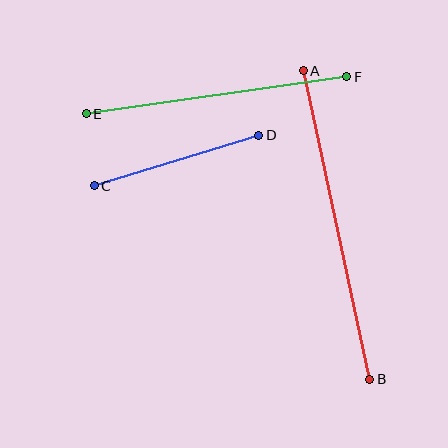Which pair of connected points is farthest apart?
Points A and B are farthest apart.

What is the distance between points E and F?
The distance is approximately 263 pixels.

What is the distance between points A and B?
The distance is approximately 315 pixels.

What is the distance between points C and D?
The distance is approximately 172 pixels.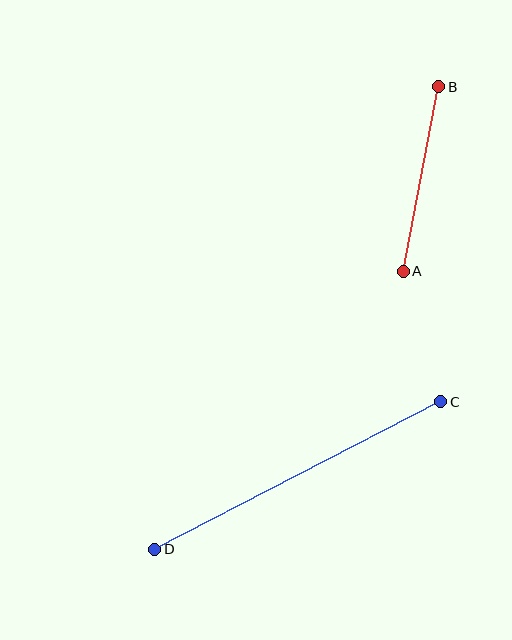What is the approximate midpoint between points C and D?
The midpoint is at approximately (298, 476) pixels.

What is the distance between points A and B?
The distance is approximately 188 pixels.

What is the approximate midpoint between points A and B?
The midpoint is at approximately (421, 179) pixels.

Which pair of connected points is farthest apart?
Points C and D are farthest apart.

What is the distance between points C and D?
The distance is approximately 322 pixels.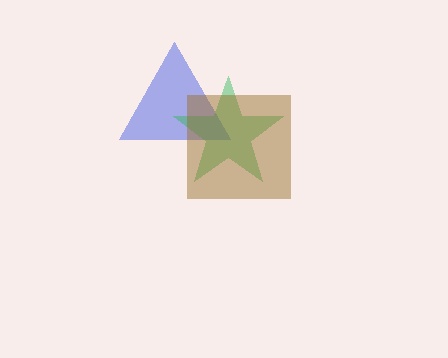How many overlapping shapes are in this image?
There are 3 overlapping shapes in the image.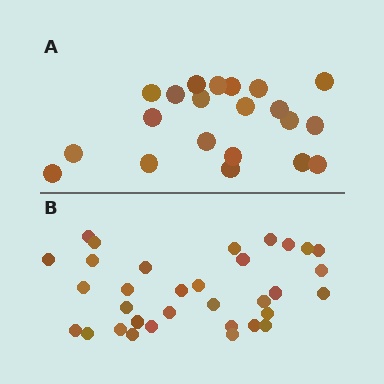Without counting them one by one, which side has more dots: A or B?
Region B (the bottom region) has more dots.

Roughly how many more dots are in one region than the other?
Region B has roughly 12 or so more dots than region A.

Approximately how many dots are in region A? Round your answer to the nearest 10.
About 20 dots. (The exact count is 21, which rounds to 20.)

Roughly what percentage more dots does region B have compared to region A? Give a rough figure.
About 55% more.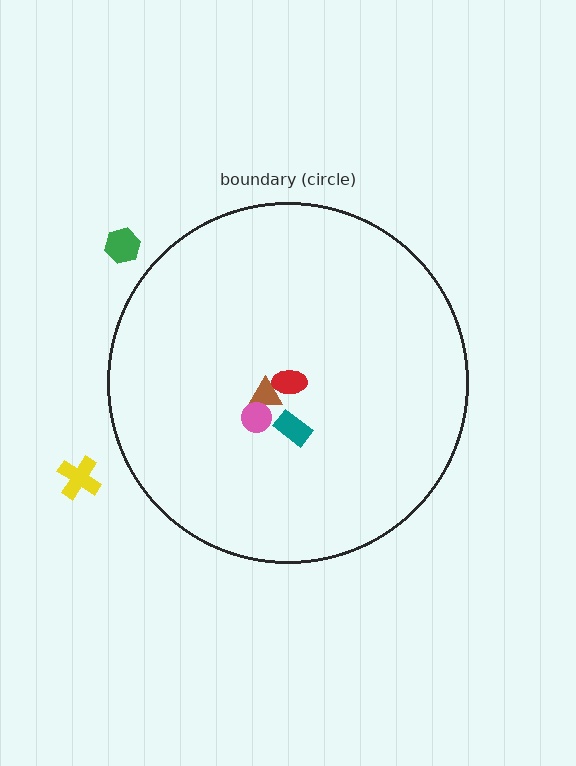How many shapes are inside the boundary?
4 inside, 2 outside.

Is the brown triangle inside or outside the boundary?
Inside.